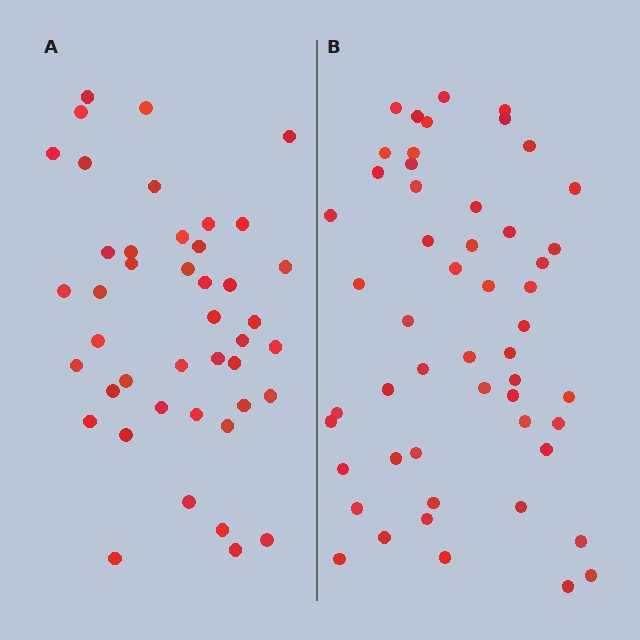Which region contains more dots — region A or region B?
Region B (the right region) has more dots.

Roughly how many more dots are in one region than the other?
Region B has roughly 8 or so more dots than region A.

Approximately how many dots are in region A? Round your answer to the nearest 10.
About 40 dots. (The exact count is 43, which rounds to 40.)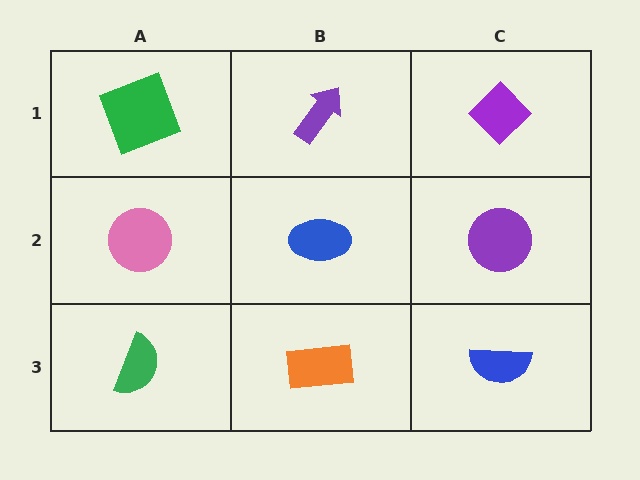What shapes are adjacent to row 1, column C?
A purple circle (row 2, column C), a purple arrow (row 1, column B).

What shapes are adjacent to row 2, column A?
A green square (row 1, column A), a green semicircle (row 3, column A), a blue ellipse (row 2, column B).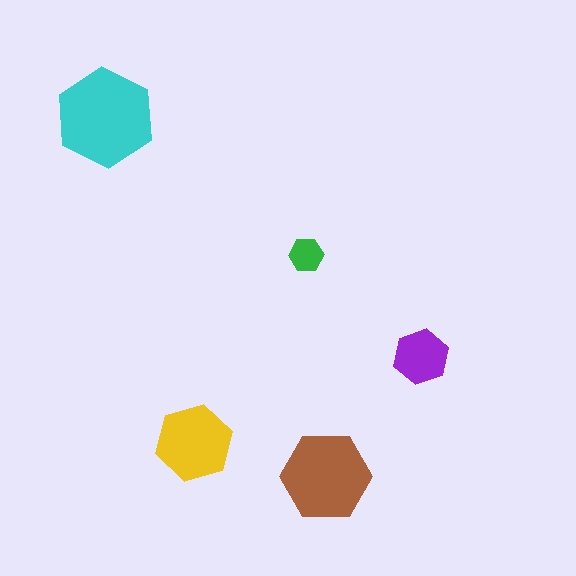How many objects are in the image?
There are 5 objects in the image.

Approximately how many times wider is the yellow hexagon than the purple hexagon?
About 1.5 times wider.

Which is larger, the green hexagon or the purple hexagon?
The purple one.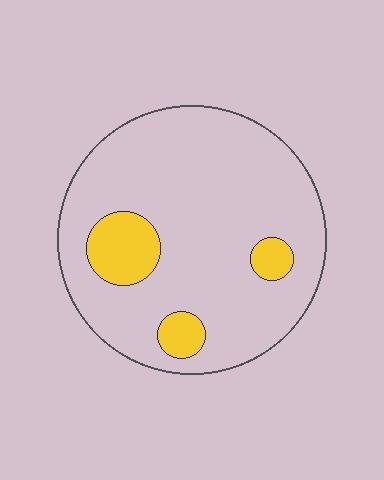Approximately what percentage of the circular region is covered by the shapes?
Approximately 15%.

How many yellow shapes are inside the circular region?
3.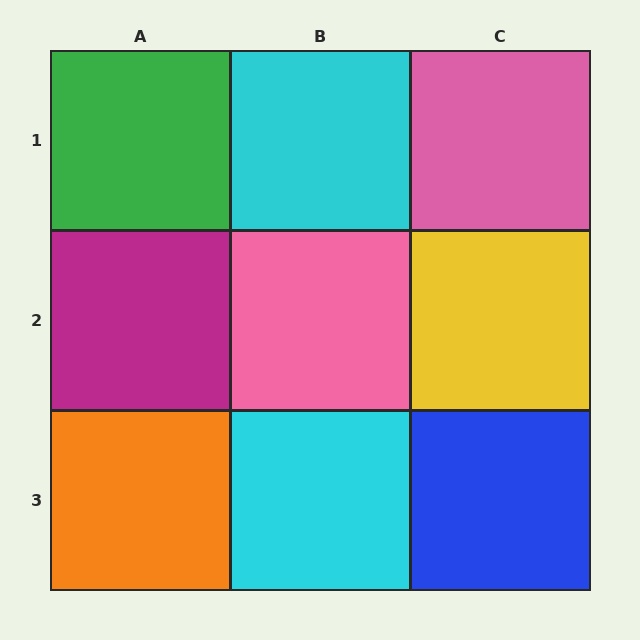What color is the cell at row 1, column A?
Green.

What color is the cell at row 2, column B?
Pink.